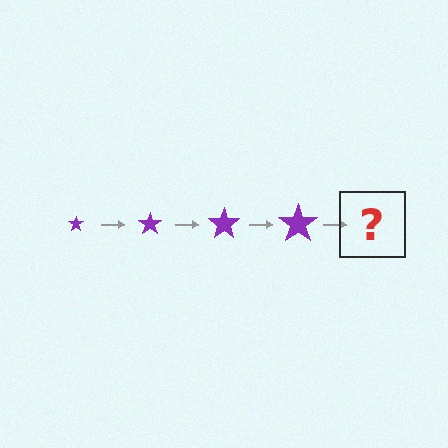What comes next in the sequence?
The next element should be a purple star, larger than the previous one.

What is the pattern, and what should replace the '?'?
The pattern is that the star gets progressively larger each step. The '?' should be a purple star, larger than the previous one.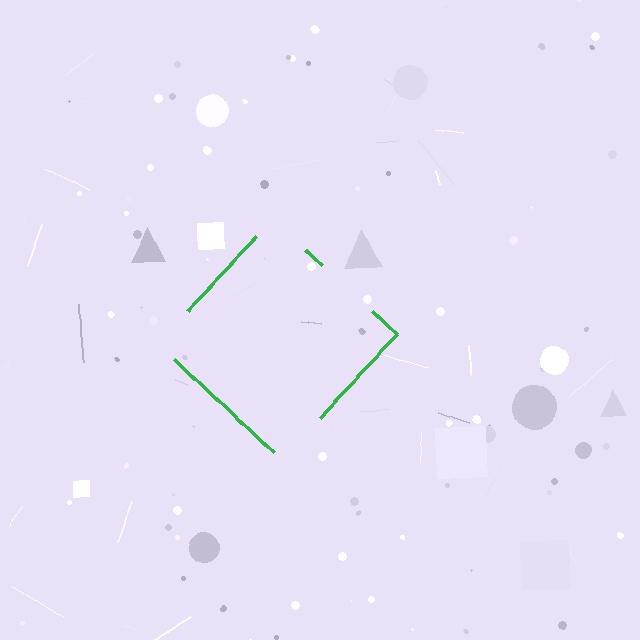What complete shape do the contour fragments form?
The contour fragments form a diamond.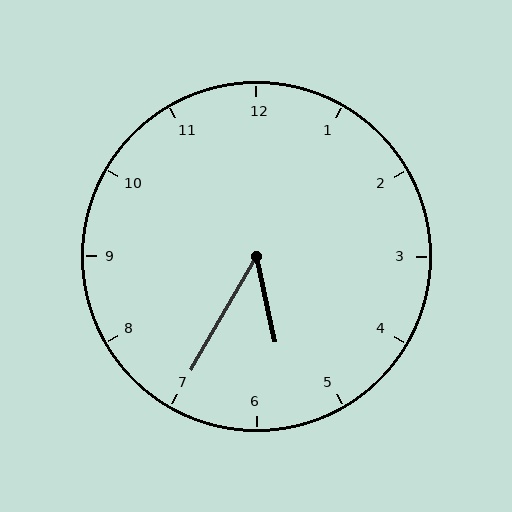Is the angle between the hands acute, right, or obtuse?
It is acute.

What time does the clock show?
5:35.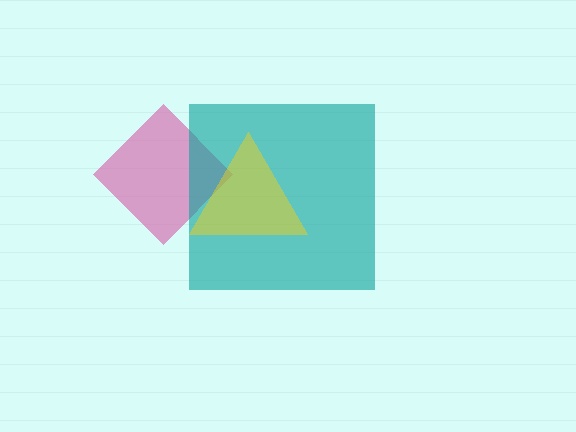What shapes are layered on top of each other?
The layered shapes are: a pink diamond, a teal square, a yellow triangle.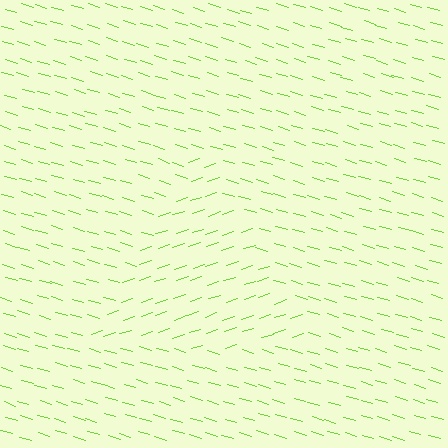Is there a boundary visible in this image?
Yes, there is a texture boundary formed by a change in line orientation.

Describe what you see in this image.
The image is filled with small lime line segments. A triangle region in the image has lines oriented differently from the surrounding lines, creating a visible texture boundary.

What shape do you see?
I see a triangle.